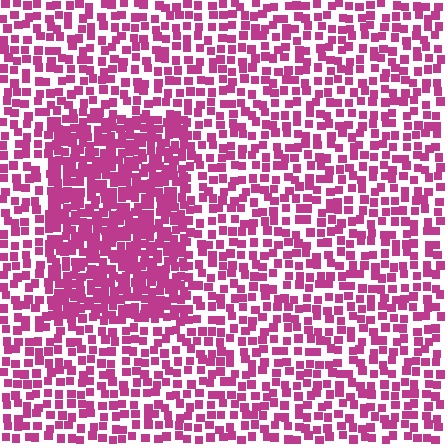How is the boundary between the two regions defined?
The boundary is defined by a change in element density (approximately 1.9x ratio). All elements are the same color, size, and shape.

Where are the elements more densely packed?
The elements are more densely packed inside the rectangle boundary.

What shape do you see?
I see a rectangle.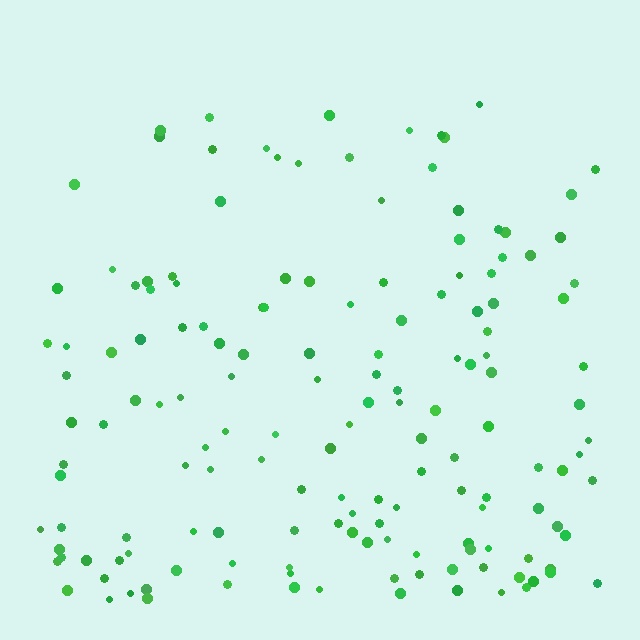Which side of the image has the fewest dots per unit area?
The top.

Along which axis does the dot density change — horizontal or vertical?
Vertical.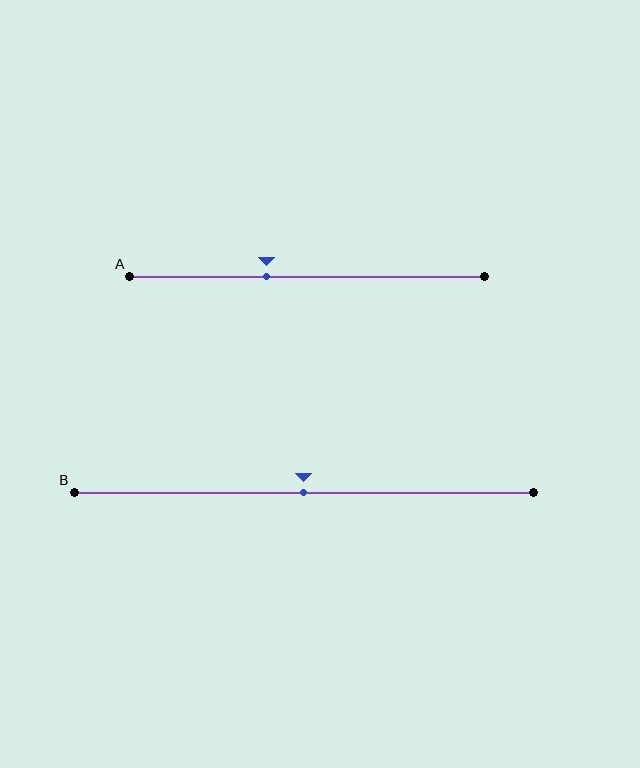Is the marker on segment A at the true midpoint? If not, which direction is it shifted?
No, the marker on segment A is shifted to the left by about 11% of the segment length.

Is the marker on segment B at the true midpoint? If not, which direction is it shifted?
Yes, the marker on segment B is at the true midpoint.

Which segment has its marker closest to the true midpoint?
Segment B has its marker closest to the true midpoint.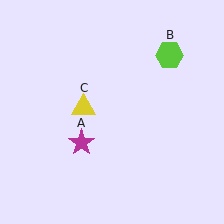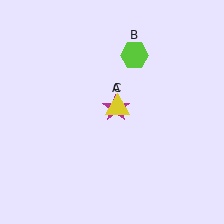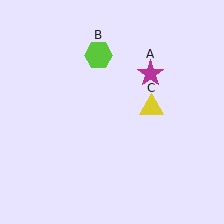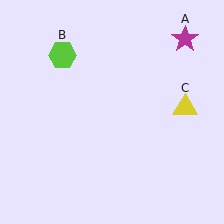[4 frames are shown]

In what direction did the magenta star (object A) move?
The magenta star (object A) moved up and to the right.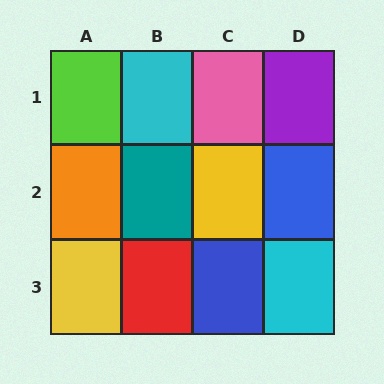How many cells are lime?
1 cell is lime.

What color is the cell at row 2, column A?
Orange.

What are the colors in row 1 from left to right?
Lime, cyan, pink, purple.